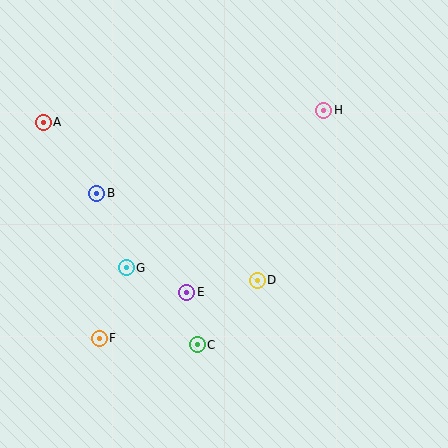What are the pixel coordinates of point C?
Point C is at (197, 345).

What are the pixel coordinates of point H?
Point H is at (324, 110).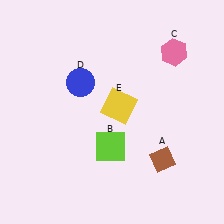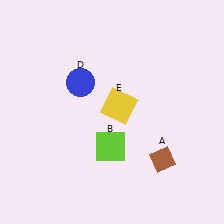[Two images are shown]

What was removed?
The pink hexagon (C) was removed in Image 2.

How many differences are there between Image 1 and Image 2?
There is 1 difference between the two images.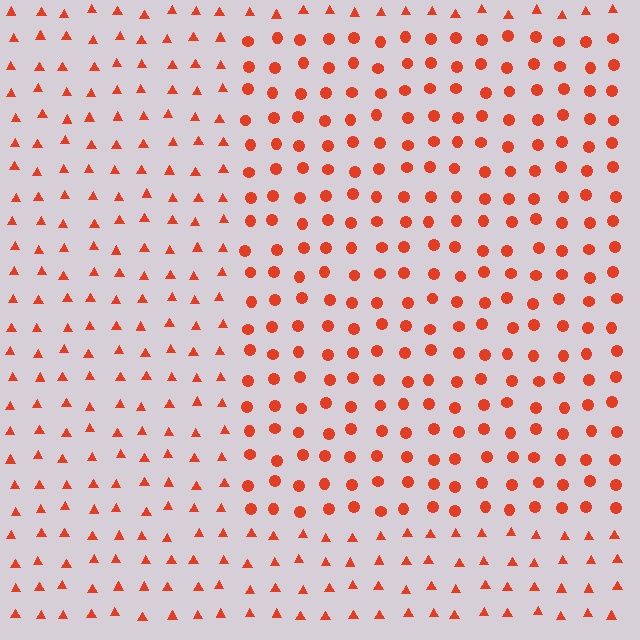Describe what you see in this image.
The image is filled with small red elements arranged in a uniform grid. A rectangle-shaped region contains circles, while the surrounding area contains triangles. The boundary is defined purely by the change in element shape.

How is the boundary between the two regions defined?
The boundary is defined by a change in element shape: circles inside vs. triangles outside. All elements share the same color and spacing.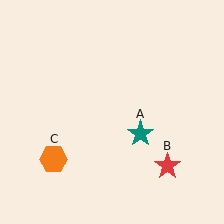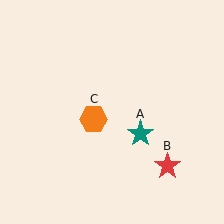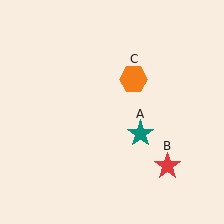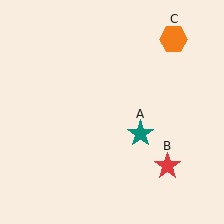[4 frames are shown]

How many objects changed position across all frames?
1 object changed position: orange hexagon (object C).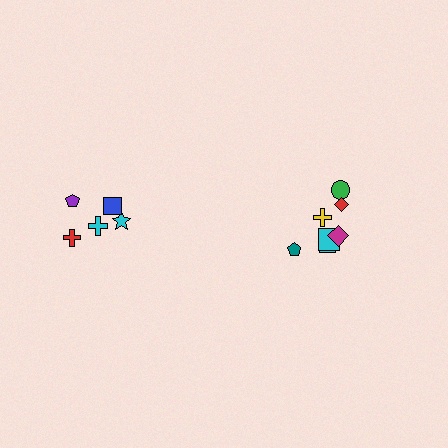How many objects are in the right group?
There are 7 objects.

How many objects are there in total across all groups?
There are 12 objects.